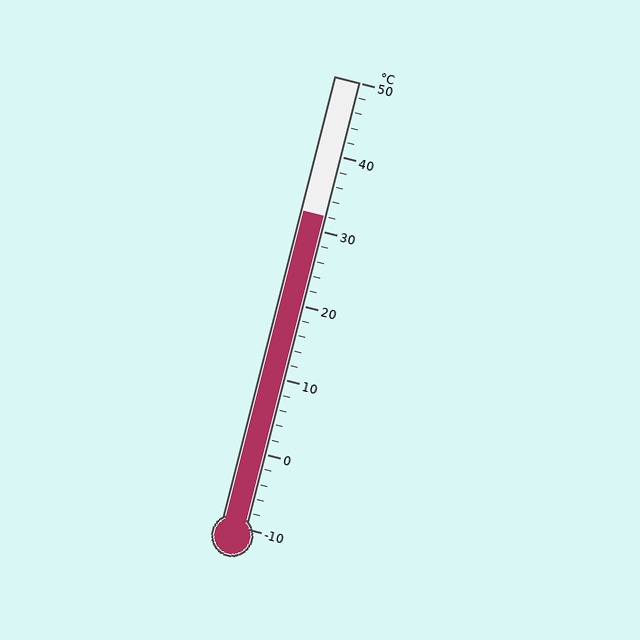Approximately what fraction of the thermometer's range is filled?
The thermometer is filled to approximately 70% of its range.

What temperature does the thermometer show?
The thermometer shows approximately 32°C.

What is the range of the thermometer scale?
The thermometer scale ranges from -10°C to 50°C.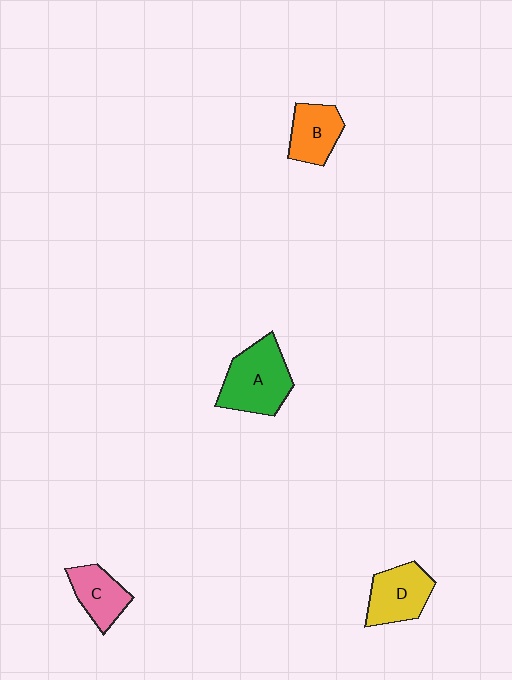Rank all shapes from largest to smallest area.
From largest to smallest: A (green), D (yellow), B (orange), C (pink).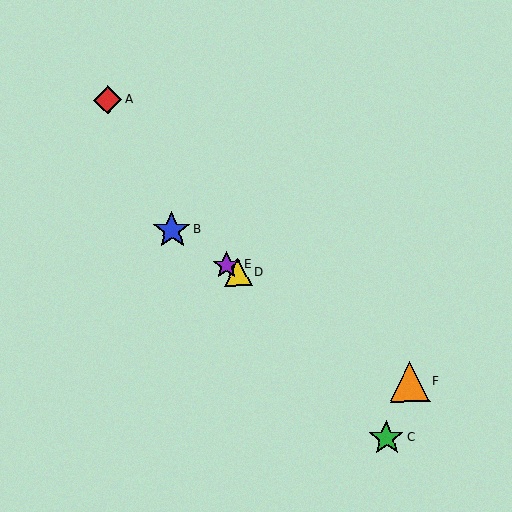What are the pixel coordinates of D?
Object D is at (238, 272).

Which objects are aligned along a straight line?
Objects B, D, E, F are aligned along a straight line.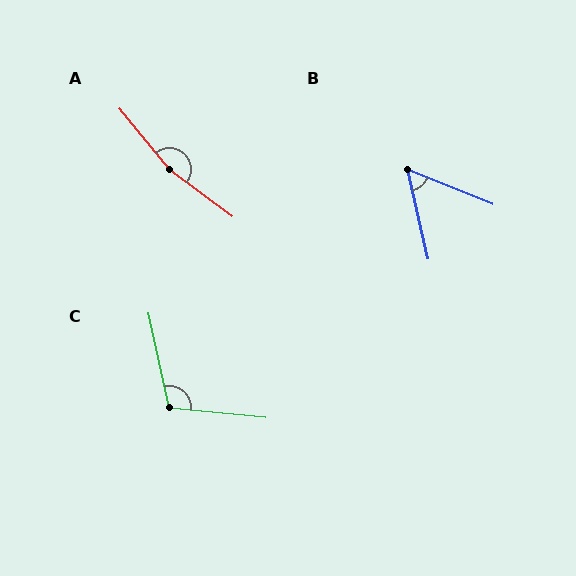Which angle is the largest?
A, at approximately 166 degrees.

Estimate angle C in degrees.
Approximately 108 degrees.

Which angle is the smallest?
B, at approximately 55 degrees.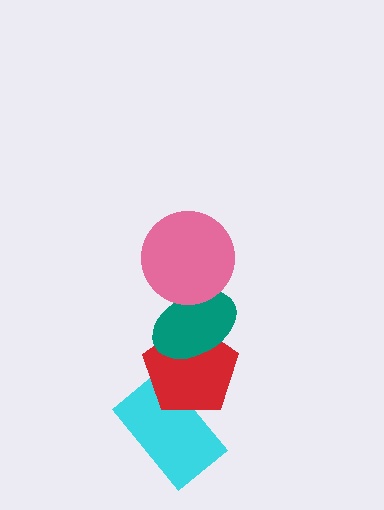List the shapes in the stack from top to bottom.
From top to bottom: the pink circle, the teal ellipse, the red pentagon, the cyan rectangle.